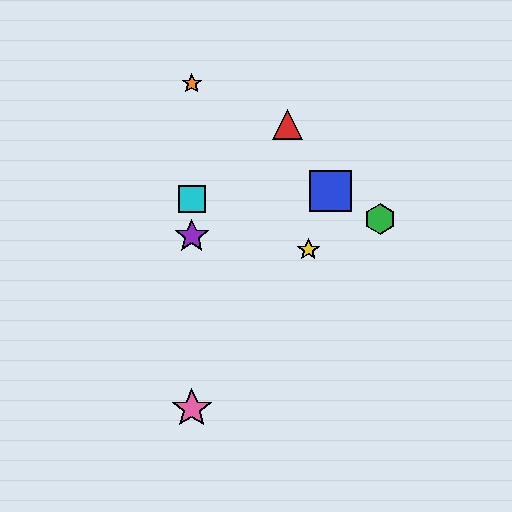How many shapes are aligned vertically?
4 shapes (the purple star, the orange star, the cyan square, the pink star) are aligned vertically.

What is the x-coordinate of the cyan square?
The cyan square is at x≈192.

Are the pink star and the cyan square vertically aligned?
Yes, both are at x≈192.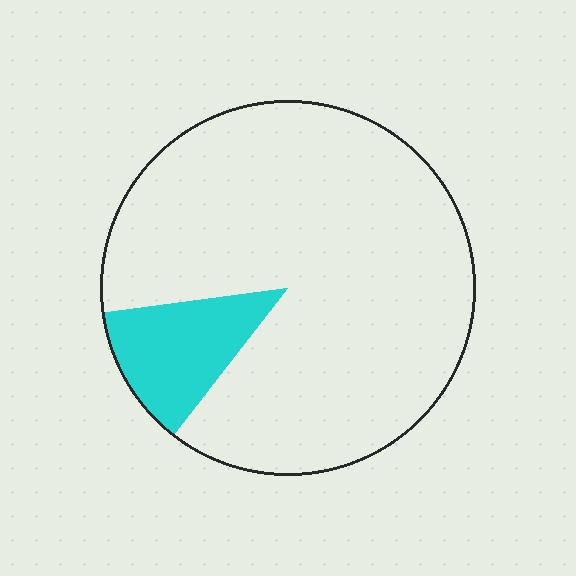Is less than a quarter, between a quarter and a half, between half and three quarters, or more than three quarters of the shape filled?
Less than a quarter.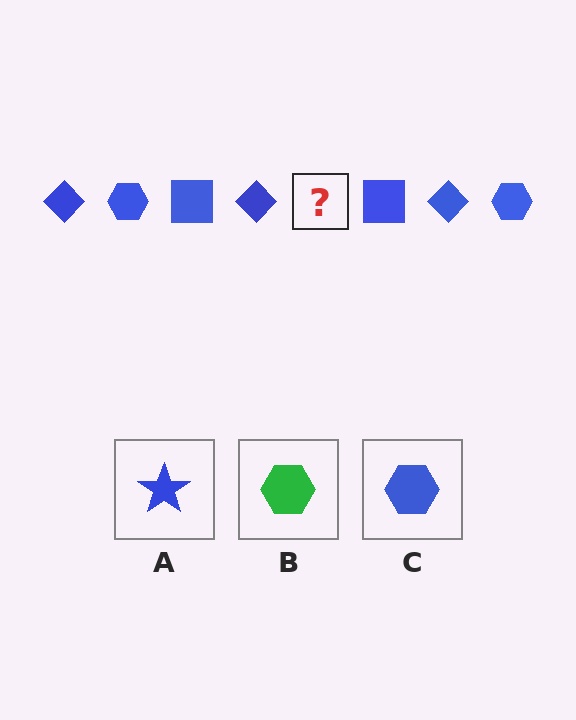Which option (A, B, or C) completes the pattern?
C.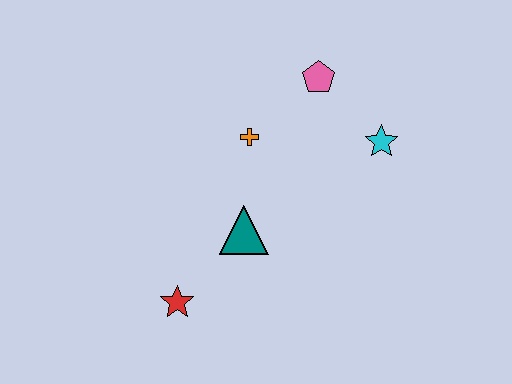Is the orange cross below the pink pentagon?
Yes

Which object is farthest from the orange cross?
The red star is farthest from the orange cross.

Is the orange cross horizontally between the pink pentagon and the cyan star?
No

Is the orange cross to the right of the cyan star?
No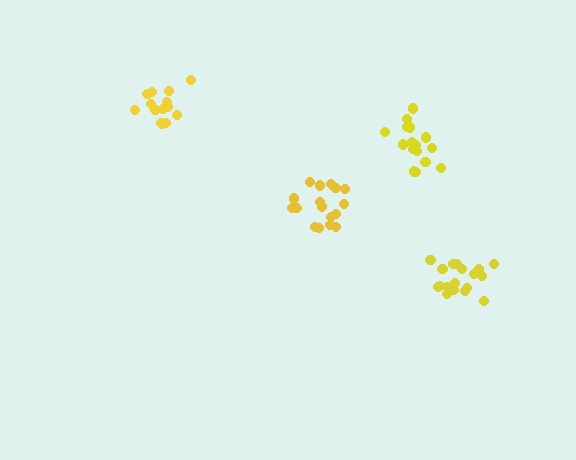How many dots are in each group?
Group 1: 18 dots, Group 2: 16 dots, Group 3: 17 dots, Group 4: 16 dots (67 total).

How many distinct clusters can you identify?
There are 4 distinct clusters.